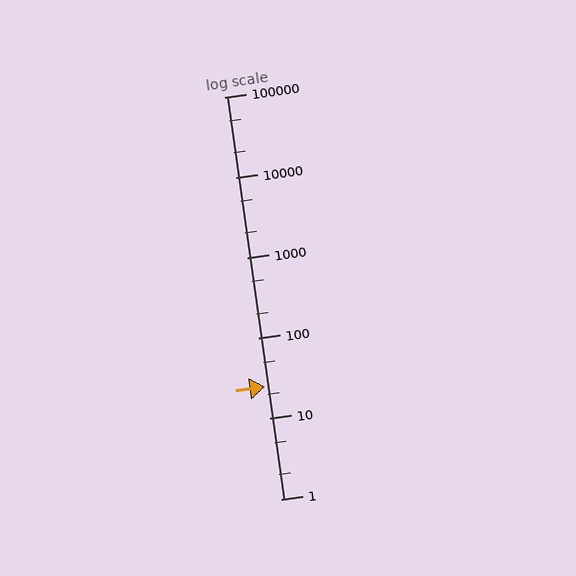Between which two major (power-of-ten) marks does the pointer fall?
The pointer is between 10 and 100.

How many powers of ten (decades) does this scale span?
The scale spans 5 decades, from 1 to 100000.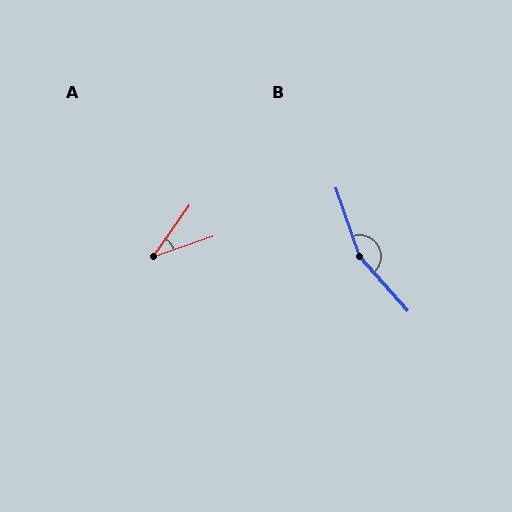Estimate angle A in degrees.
Approximately 36 degrees.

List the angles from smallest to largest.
A (36°), B (157°).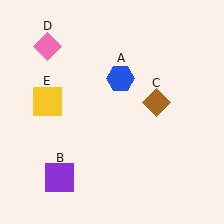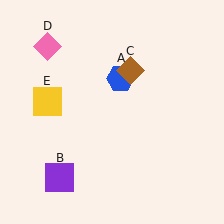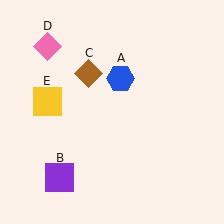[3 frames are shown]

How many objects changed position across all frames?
1 object changed position: brown diamond (object C).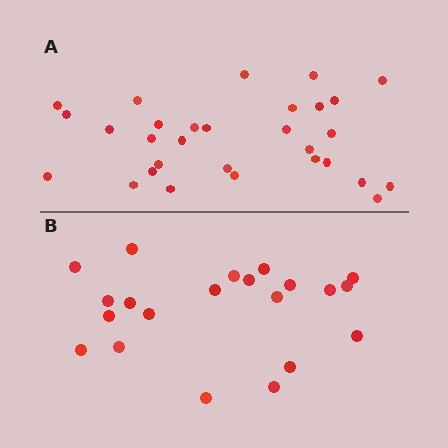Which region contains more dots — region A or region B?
Region A (the top region) has more dots.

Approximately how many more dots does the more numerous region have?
Region A has roughly 8 or so more dots than region B.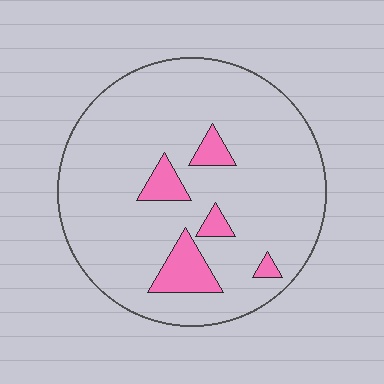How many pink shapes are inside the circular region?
5.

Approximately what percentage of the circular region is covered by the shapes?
Approximately 10%.